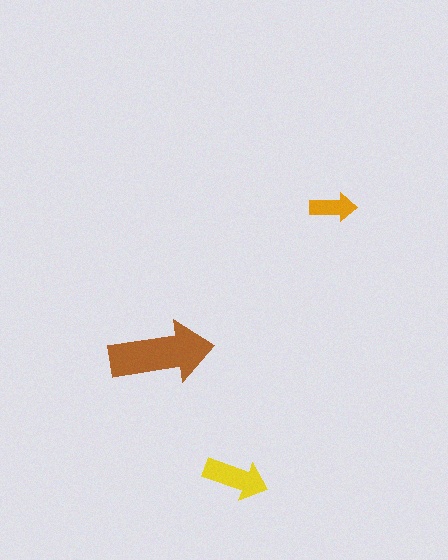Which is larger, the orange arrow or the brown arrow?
The brown one.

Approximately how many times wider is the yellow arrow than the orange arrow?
About 1.5 times wider.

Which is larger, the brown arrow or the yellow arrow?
The brown one.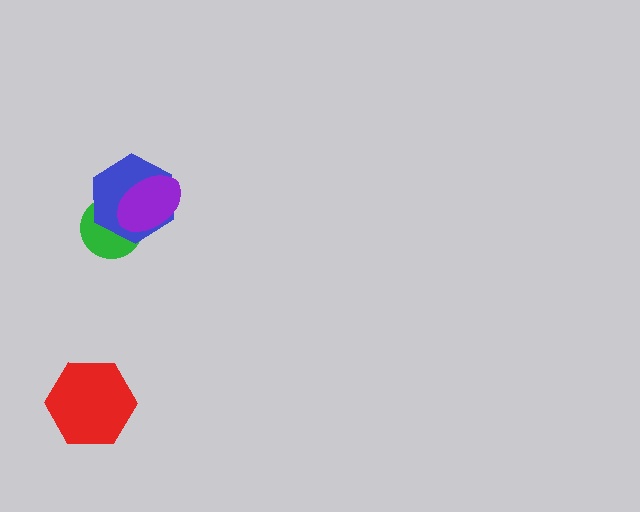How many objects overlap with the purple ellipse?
2 objects overlap with the purple ellipse.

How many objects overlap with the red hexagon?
0 objects overlap with the red hexagon.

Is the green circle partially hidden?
Yes, it is partially covered by another shape.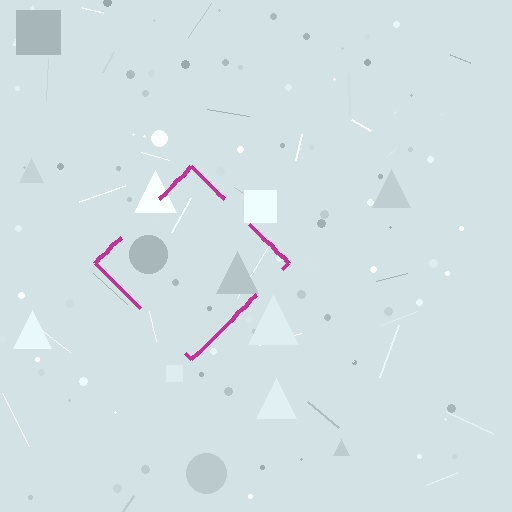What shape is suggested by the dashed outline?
The dashed outline suggests a diamond.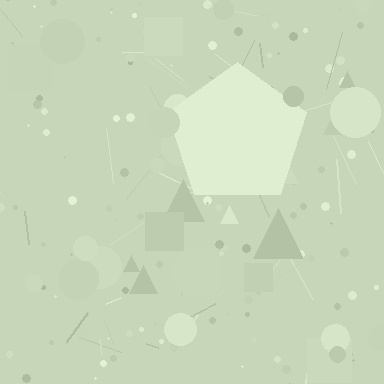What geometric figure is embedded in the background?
A pentagon is embedded in the background.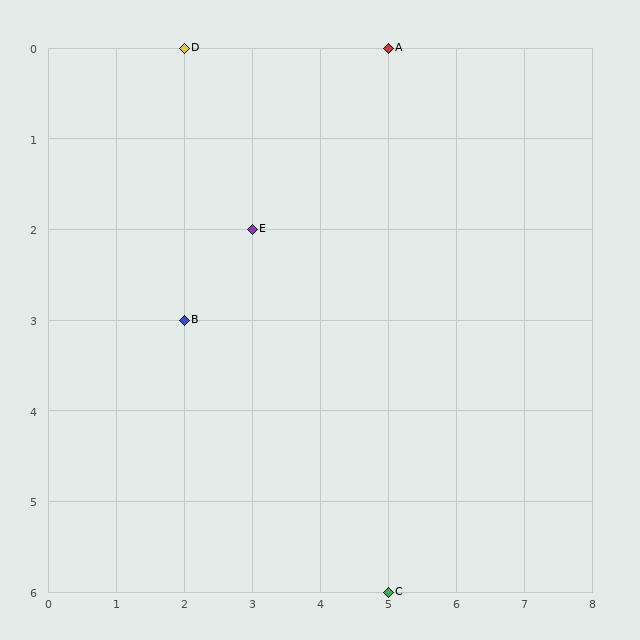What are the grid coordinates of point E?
Point E is at grid coordinates (3, 2).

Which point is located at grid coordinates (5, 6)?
Point C is at (5, 6).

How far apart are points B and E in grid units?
Points B and E are 1 column and 1 row apart (about 1.4 grid units diagonally).